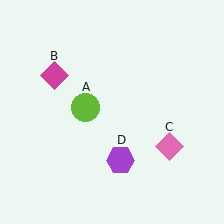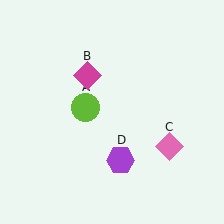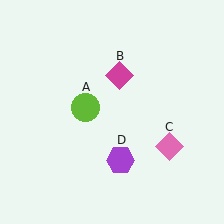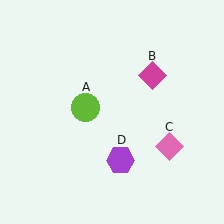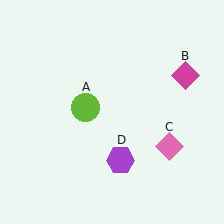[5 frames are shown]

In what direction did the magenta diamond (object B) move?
The magenta diamond (object B) moved right.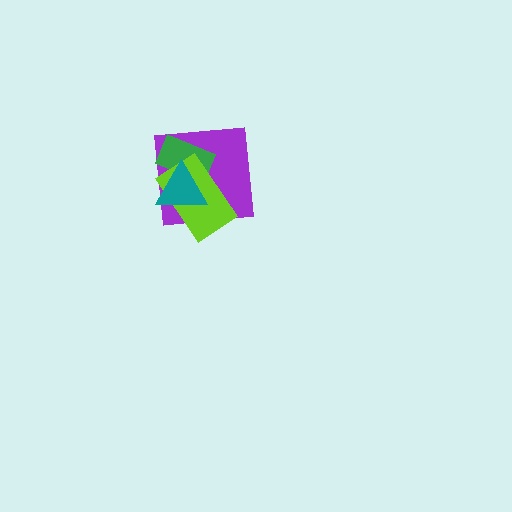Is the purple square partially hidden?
Yes, it is partially covered by another shape.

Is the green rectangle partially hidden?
Yes, it is partially covered by another shape.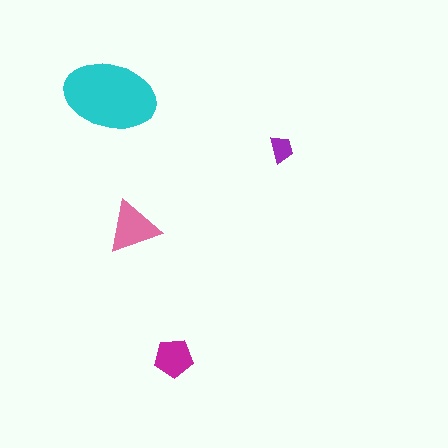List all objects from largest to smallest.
The cyan ellipse, the pink triangle, the magenta pentagon, the purple trapezoid.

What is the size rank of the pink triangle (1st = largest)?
2nd.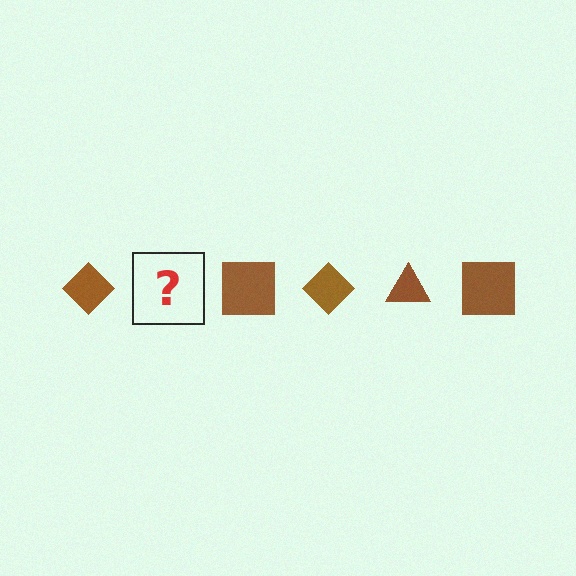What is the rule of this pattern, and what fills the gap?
The rule is that the pattern cycles through diamond, triangle, square shapes in brown. The gap should be filled with a brown triangle.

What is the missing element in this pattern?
The missing element is a brown triangle.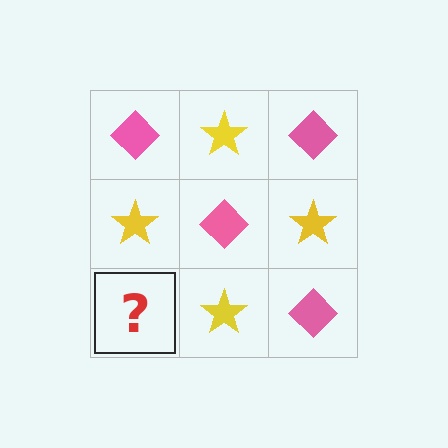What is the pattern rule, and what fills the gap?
The rule is that it alternates pink diamond and yellow star in a checkerboard pattern. The gap should be filled with a pink diamond.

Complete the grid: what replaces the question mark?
The question mark should be replaced with a pink diamond.